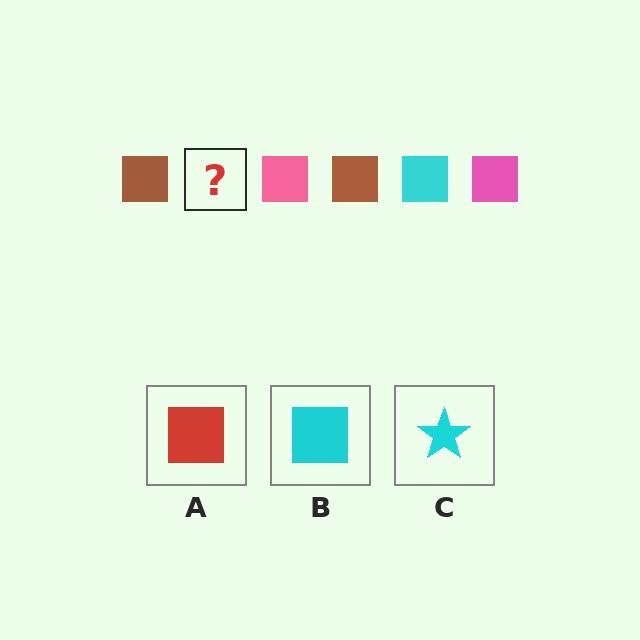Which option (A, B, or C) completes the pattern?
B.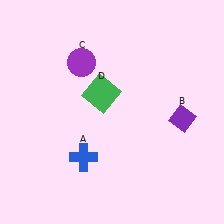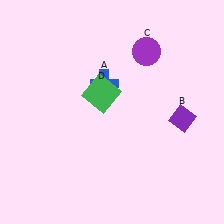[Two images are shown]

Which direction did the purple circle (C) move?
The purple circle (C) moved right.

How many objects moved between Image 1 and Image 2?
2 objects moved between the two images.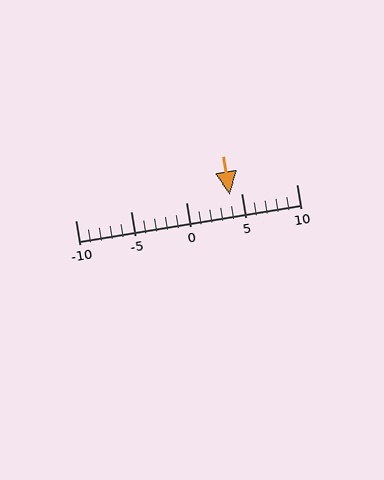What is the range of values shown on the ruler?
The ruler shows values from -10 to 10.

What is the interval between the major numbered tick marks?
The major tick marks are spaced 5 units apart.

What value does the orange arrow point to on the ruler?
The orange arrow points to approximately 4.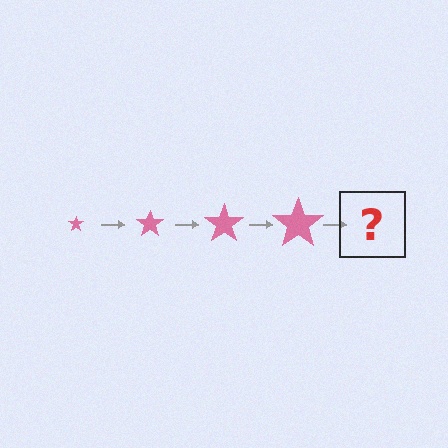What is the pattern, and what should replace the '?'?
The pattern is that the star gets progressively larger each step. The '?' should be a pink star, larger than the previous one.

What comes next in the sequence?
The next element should be a pink star, larger than the previous one.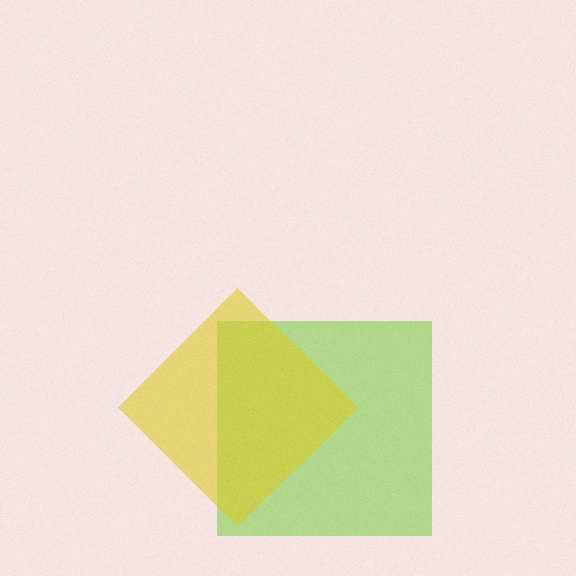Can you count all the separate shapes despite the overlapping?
Yes, there are 2 separate shapes.